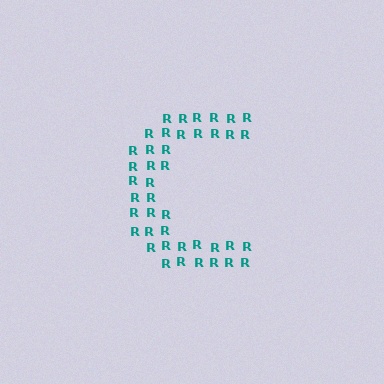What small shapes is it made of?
It is made of small letter R's.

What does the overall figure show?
The overall figure shows the letter C.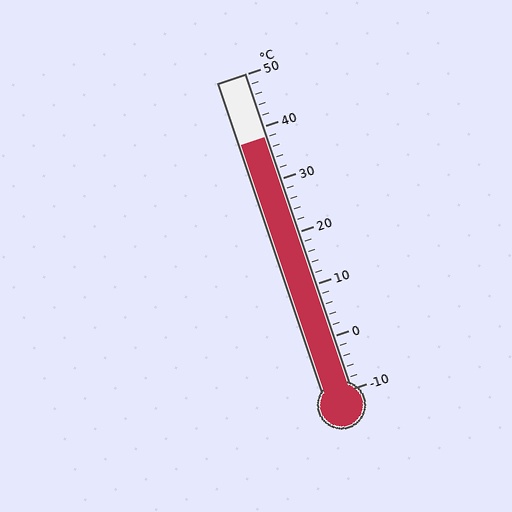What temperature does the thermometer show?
The thermometer shows approximately 38°C.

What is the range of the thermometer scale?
The thermometer scale ranges from -10°C to 50°C.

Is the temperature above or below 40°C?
The temperature is below 40°C.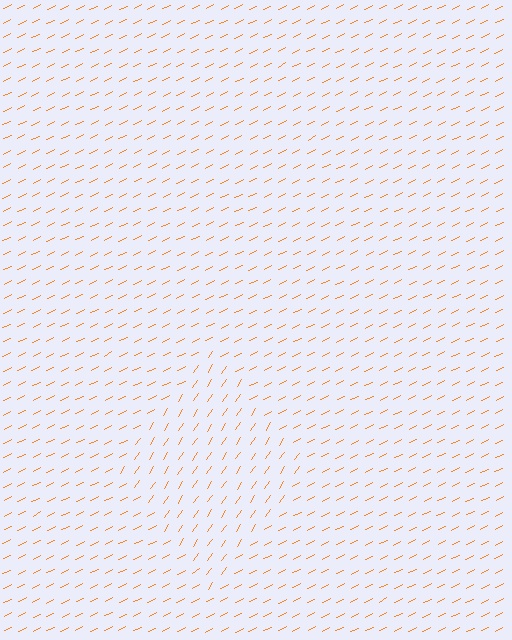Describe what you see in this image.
The image is filled with small orange line segments. A diamond region in the image has lines oriented differently from the surrounding lines, creating a visible texture boundary.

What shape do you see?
I see a diamond.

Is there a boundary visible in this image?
Yes, there is a texture boundary formed by a change in line orientation.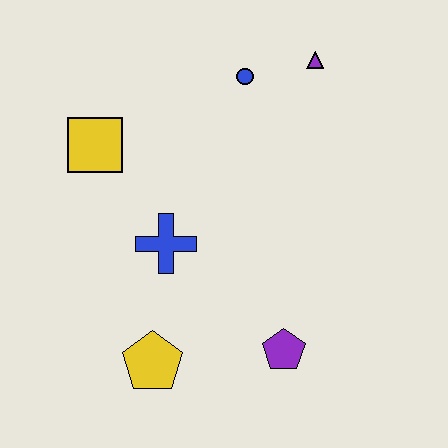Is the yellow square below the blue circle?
Yes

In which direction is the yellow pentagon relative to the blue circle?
The yellow pentagon is below the blue circle.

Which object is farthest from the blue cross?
The purple triangle is farthest from the blue cross.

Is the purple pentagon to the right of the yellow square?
Yes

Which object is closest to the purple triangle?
The blue circle is closest to the purple triangle.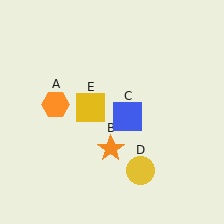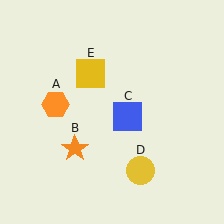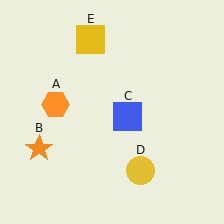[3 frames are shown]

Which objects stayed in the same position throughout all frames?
Orange hexagon (object A) and blue square (object C) and yellow circle (object D) remained stationary.